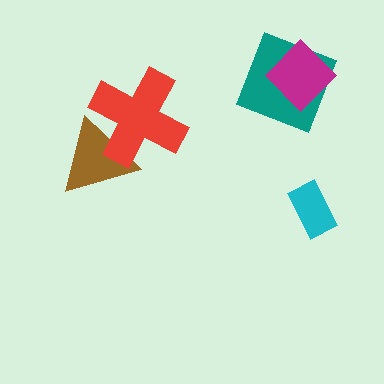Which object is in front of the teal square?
The magenta diamond is in front of the teal square.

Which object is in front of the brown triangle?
The red cross is in front of the brown triangle.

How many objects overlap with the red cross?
1 object overlaps with the red cross.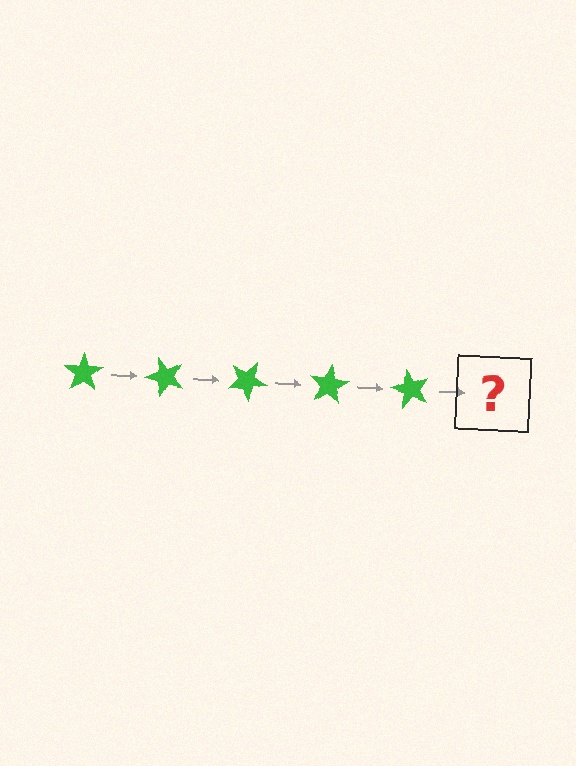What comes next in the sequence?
The next element should be a green star rotated 250 degrees.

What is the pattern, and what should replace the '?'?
The pattern is that the star rotates 50 degrees each step. The '?' should be a green star rotated 250 degrees.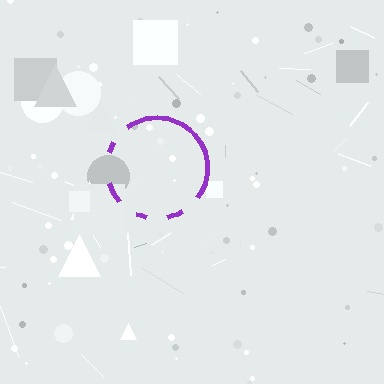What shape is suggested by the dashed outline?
The dashed outline suggests a circle.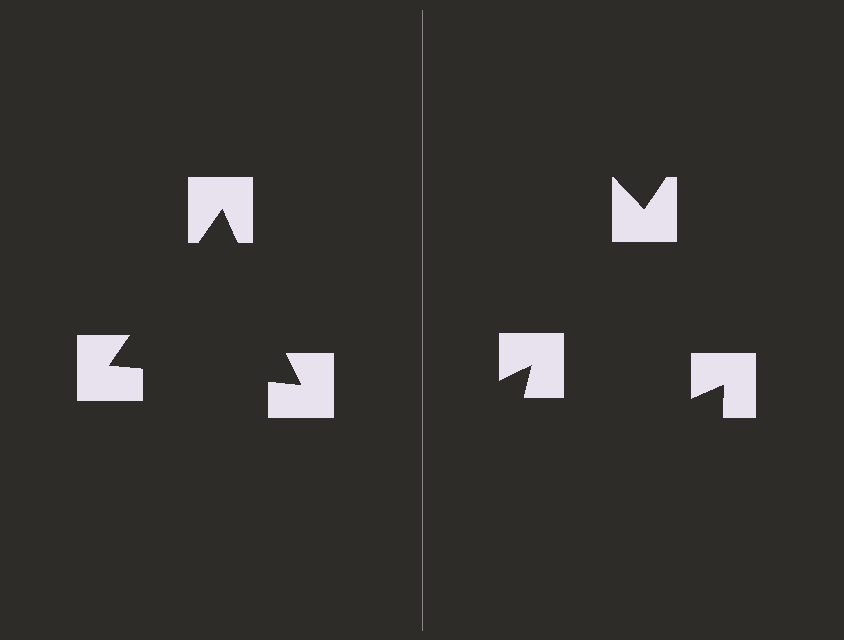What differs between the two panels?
The notched squares are positioned identically on both sides; only the wedge orientations differ. On the left they align to a triangle; on the right they are misaligned.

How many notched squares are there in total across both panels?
6 — 3 on each side.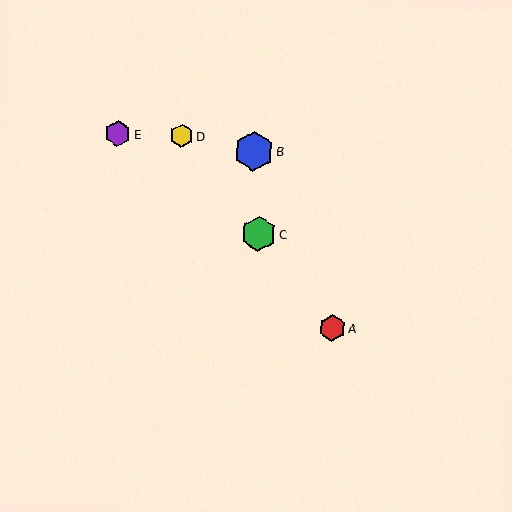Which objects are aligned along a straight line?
Objects A, C, D are aligned along a straight line.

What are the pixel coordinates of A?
Object A is at (332, 328).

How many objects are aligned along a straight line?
3 objects (A, C, D) are aligned along a straight line.